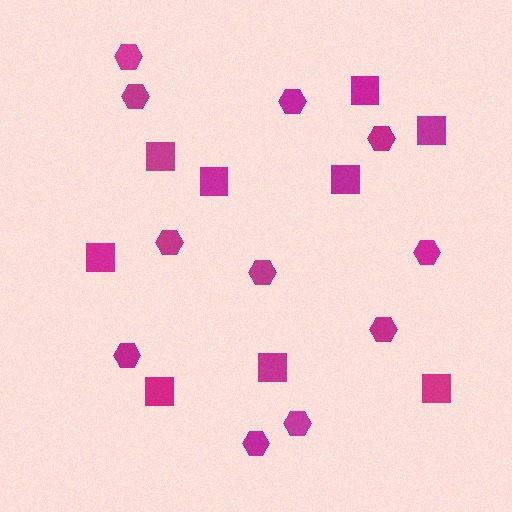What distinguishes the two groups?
There are 2 groups: one group of squares (9) and one group of hexagons (11).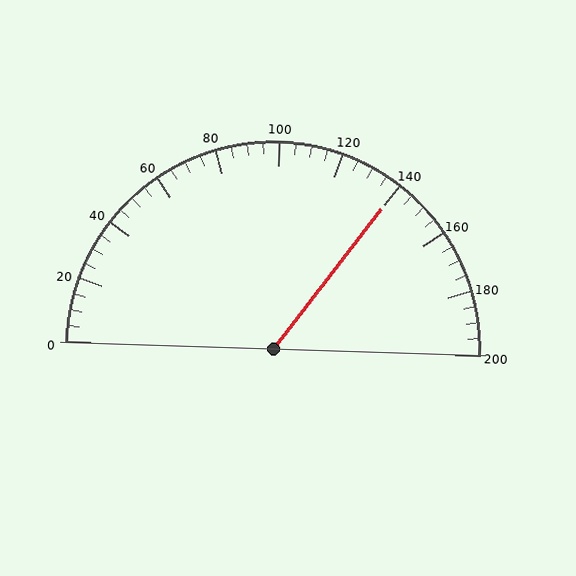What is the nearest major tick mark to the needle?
The nearest major tick mark is 140.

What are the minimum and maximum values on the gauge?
The gauge ranges from 0 to 200.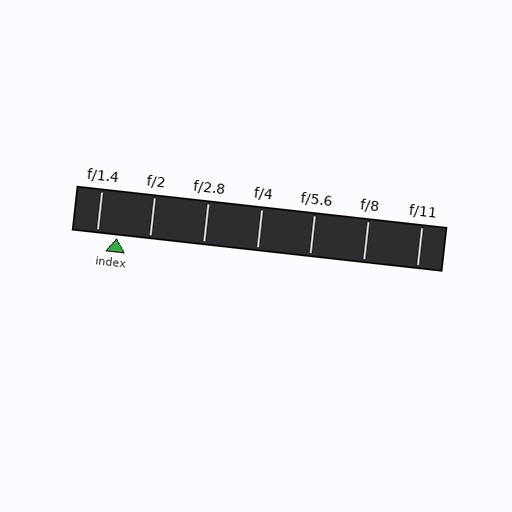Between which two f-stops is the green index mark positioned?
The index mark is between f/1.4 and f/2.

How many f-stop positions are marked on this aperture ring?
There are 7 f-stop positions marked.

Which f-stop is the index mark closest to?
The index mark is closest to f/1.4.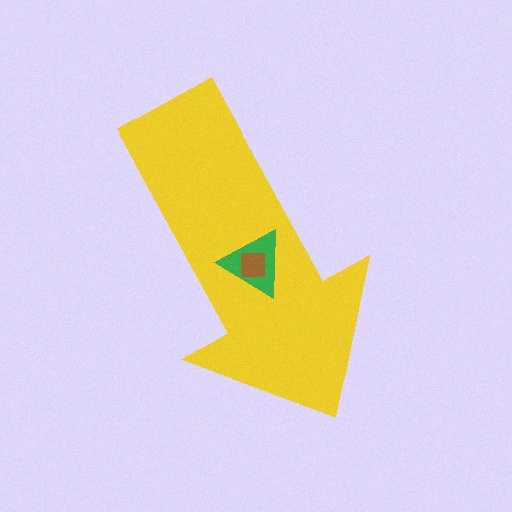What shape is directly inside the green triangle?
The brown square.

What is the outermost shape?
The yellow arrow.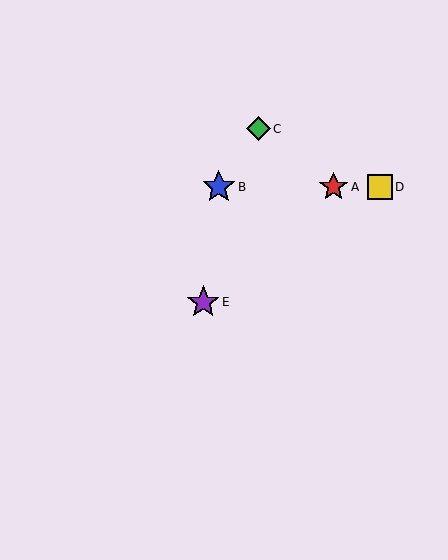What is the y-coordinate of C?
Object C is at y≈129.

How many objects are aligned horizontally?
3 objects (A, B, D) are aligned horizontally.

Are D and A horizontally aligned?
Yes, both are at y≈187.